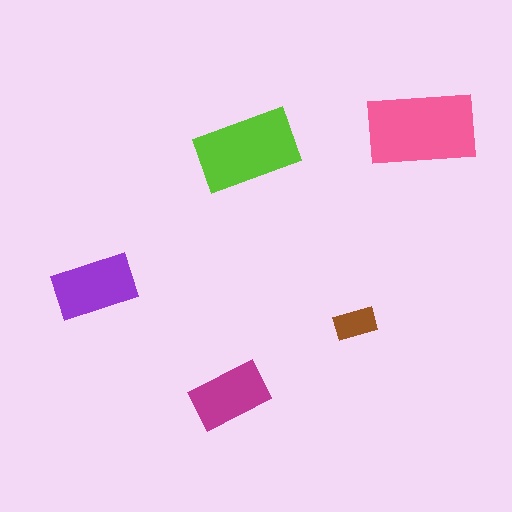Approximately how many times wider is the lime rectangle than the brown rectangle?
About 2.5 times wider.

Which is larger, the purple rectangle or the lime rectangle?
The lime one.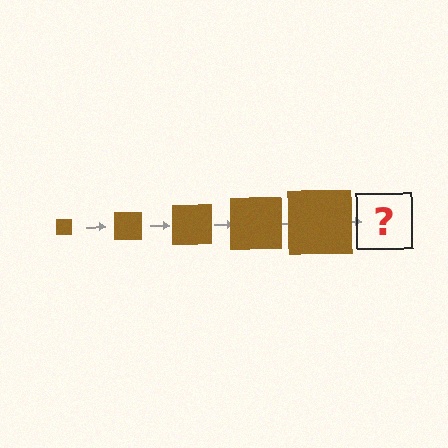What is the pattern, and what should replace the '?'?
The pattern is that the square gets progressively larger each step. The '?' should be a brown square, larger than the previous one.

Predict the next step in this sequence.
The next step is a brown square, larger than the previous one.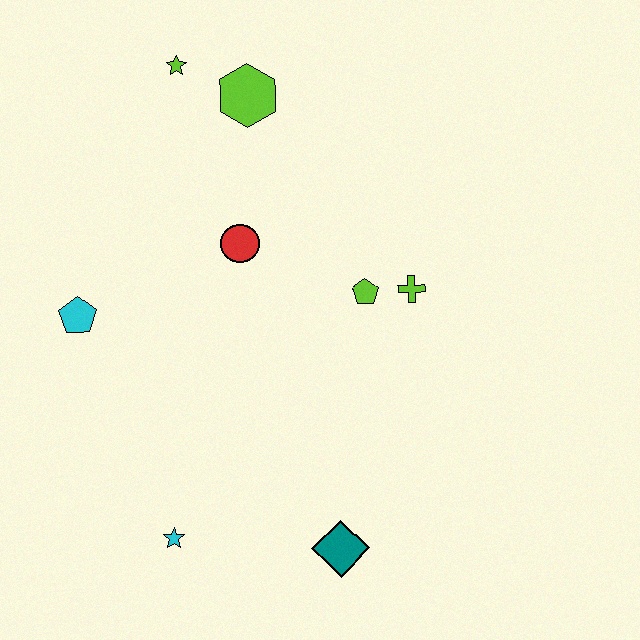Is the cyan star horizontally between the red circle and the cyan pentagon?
Yes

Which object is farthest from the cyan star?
The lime star is farthest from the cyan star.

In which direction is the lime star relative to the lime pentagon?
The lime star is above the lime pentagon.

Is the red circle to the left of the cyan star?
No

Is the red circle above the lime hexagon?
No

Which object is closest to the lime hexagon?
The lime star is closest to the lime hexagon.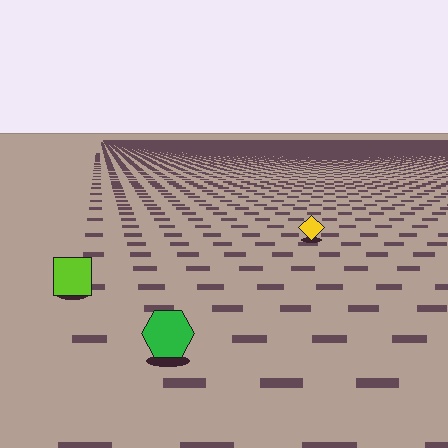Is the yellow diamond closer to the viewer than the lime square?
No. The lime square is closer — you can tell from the texture gradient: the ground texture is coarser near it.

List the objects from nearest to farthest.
From nearest to farthest: the green hexagon, the lime square, the yellow diamond.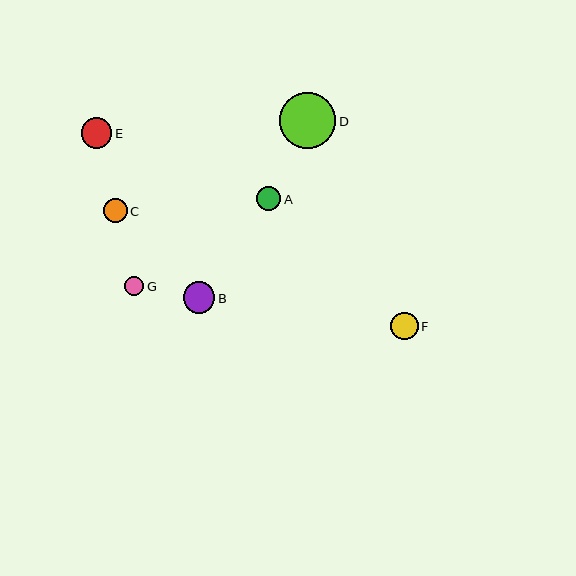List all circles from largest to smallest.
From largest to smallest: D, B, E, F, C, A, G.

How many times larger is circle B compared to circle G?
Circle B is approximately 1.6 times the size of circle G.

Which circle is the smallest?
Circle G is the smallest with a size of approximately 19 pixels.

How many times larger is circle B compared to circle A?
Circle B is approximately 1.3 times the size of circle A.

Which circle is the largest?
Circle D is the largest with a size of approximately 56 pixels.